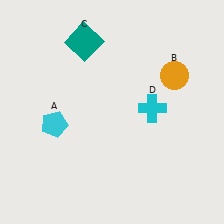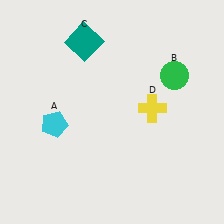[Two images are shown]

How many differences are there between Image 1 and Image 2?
There are 2 differences between the two images.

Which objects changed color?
B changed from orange to green. D changed from cyan to yellow.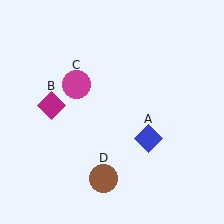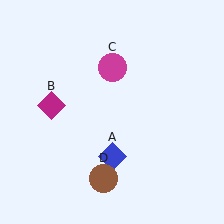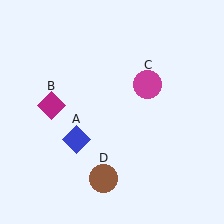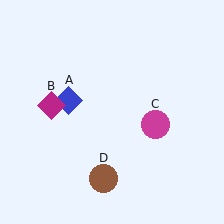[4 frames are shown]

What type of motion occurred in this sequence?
The blue diamond (object A), magenta circle (object C) rotated clockwise around the center of the scene.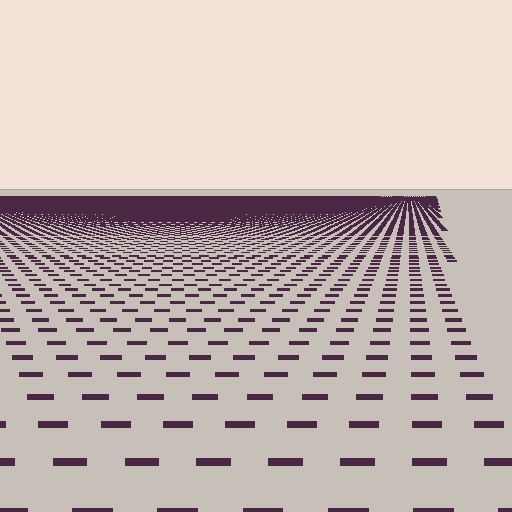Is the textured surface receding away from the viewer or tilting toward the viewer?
The surface is receding away from the viewer. Texture elements get smaller and denser toward the top.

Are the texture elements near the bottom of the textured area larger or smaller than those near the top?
Larger. Near the bottom, elements are closer to the viewer and appear at a bigger on-screen size.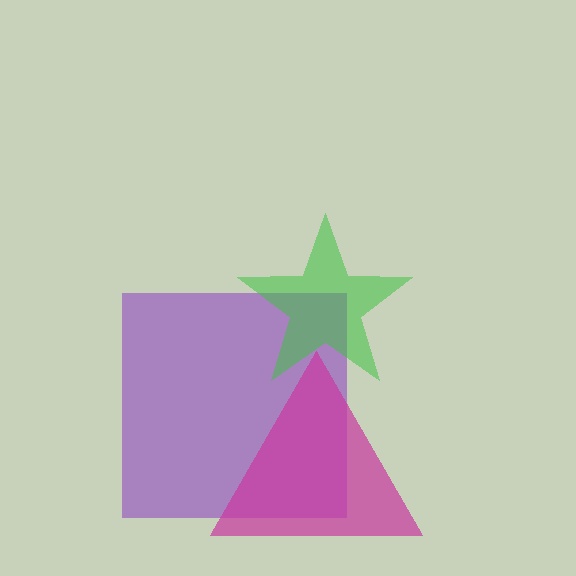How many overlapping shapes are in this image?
There are 3 overlapping shapes in the image.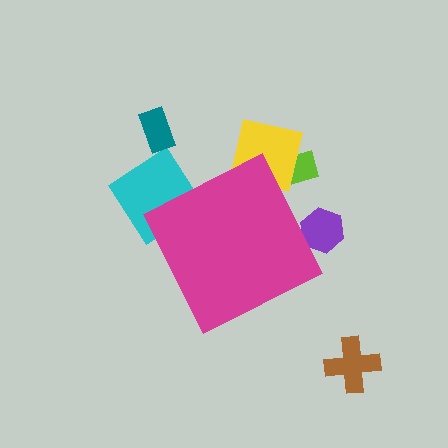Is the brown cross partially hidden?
No, the brown cross is fully visible.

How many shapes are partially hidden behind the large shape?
4 shapes are partially hidden.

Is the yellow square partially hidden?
Yes, the yellow square is partially hidden behind the magenta diamond.